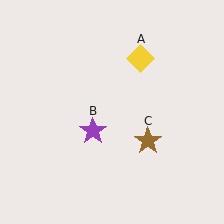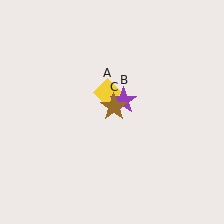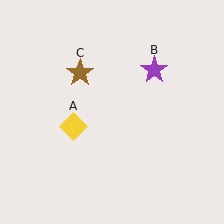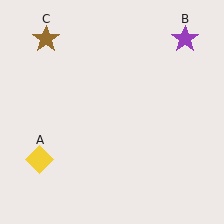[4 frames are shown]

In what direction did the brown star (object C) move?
The brown star (object C) moved up and to the left.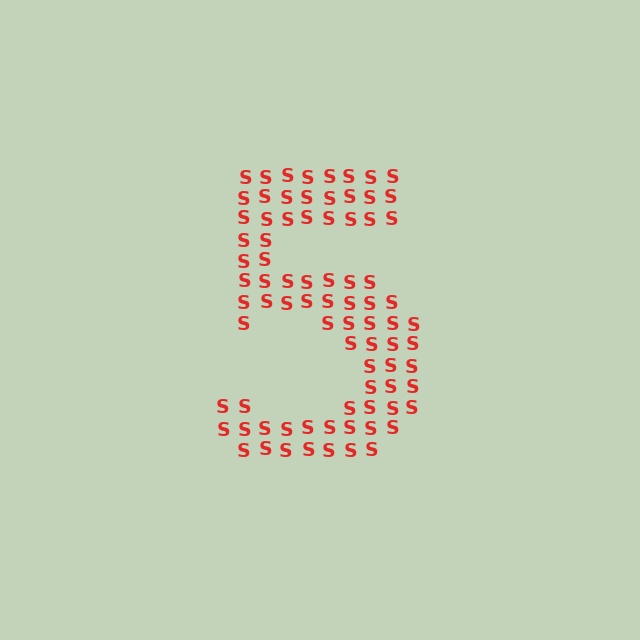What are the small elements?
The small elements are letter S's.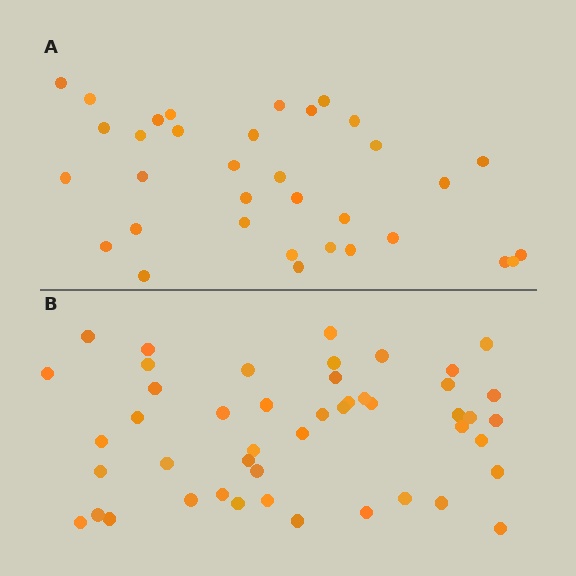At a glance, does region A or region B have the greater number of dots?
Region B (the bottom region) has more dots.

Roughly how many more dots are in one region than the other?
Region B has approximately 15 more dots than region A.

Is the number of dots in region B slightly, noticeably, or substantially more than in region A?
Region B has noticeably more, but not dramatically so. The ratio is roughly 1.4 to 1.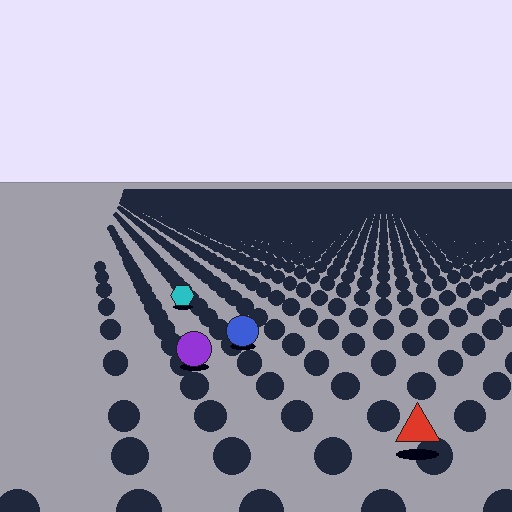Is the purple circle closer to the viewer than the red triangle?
No. The red triangle is closer — you can tell from the texture gradient: the ground texture is coarser near it.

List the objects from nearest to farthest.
From nearest to farthest: the red triangle, the purple circle, the blue circle, the cyan hexagon.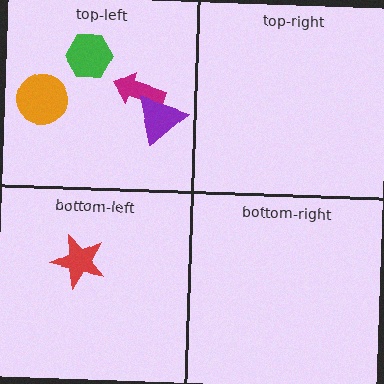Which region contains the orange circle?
The top-left region.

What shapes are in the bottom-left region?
The red star.